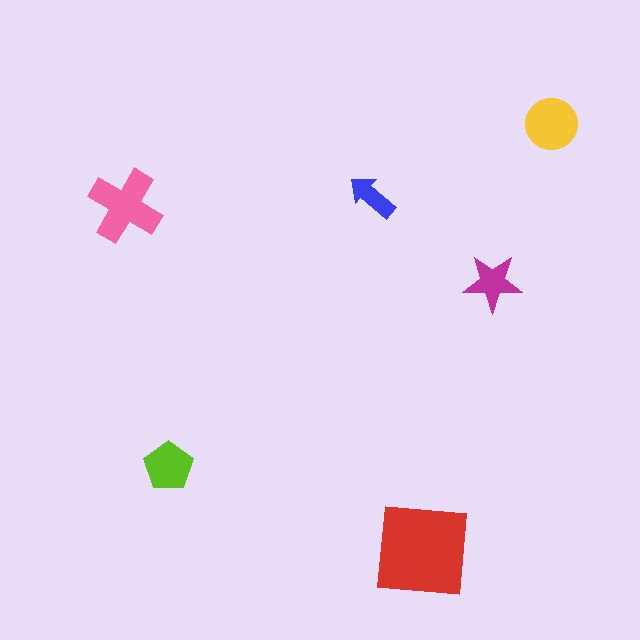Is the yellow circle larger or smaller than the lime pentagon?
Larger.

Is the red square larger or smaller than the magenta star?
Larger.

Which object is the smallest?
The blue arrow.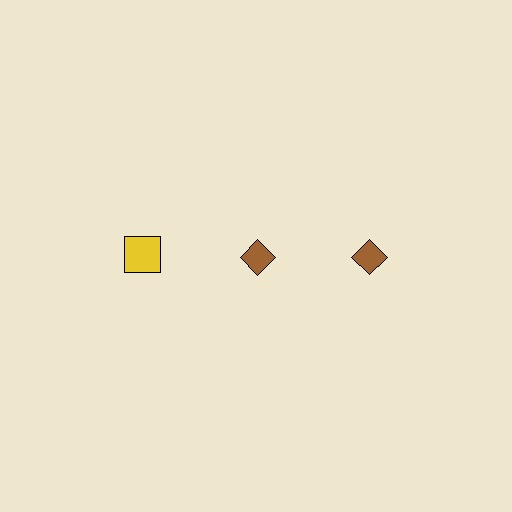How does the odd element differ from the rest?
It differs in both color (yellow instead of brown) and shape (square instead of diamond).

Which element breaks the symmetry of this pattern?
The yellow square in the top row, leftmost column breaks the symmetry. All other shapes are brown diamonds.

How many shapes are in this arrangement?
There are 3 shapes arranged in a grid pattern.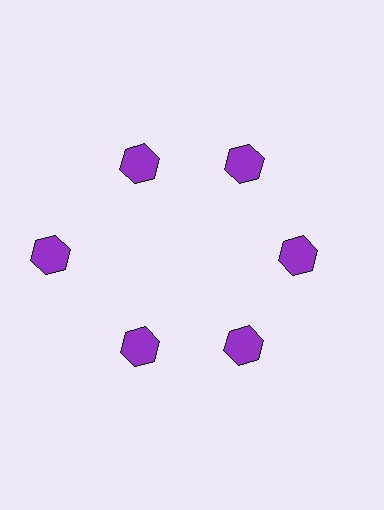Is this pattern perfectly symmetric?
No. The 6 purple hexagons are arranged in a ring, but one element near the 9 o'clock position is pushed outward from the center, breaking the 6-fold rotational symmetry.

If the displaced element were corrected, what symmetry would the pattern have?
It would have 6-fold rotational symmetry — the pattern would map onto itself every 60 degrees.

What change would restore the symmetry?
The symmetry would be restored by moving it inward, back onto the ring so that all 6 hexagons sit at equal angles and equal distance from the center.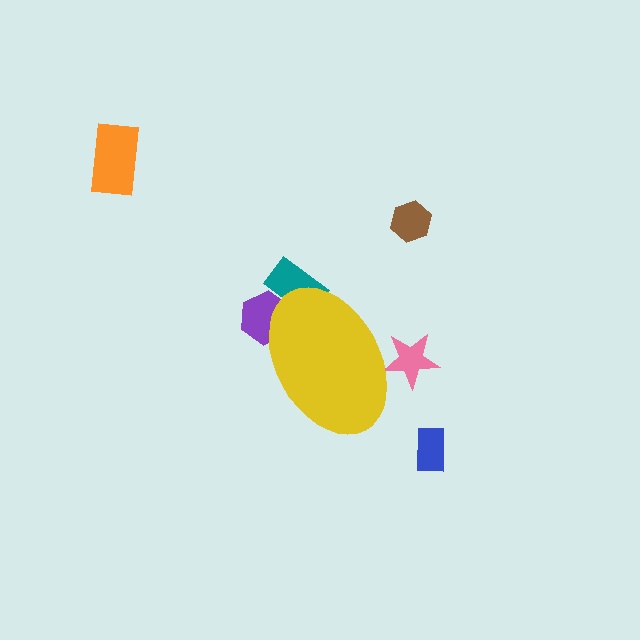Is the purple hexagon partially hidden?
Yes, the purple hexagon is partially hidden behind the yellow ellipse.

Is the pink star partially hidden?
Yes, the pink star is partially hidden behind the yellow ellipse.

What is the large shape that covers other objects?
A yellow ellipse.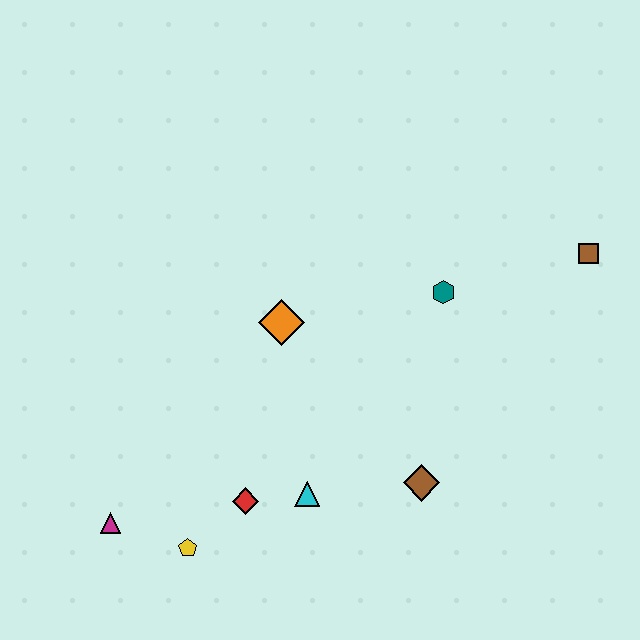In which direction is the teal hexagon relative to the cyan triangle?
The teal hexagon is above the cyan triangle.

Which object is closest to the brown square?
The teal hexagon is closest to the brown square.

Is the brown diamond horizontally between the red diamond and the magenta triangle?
No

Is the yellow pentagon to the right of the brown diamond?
No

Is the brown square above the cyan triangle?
Yes